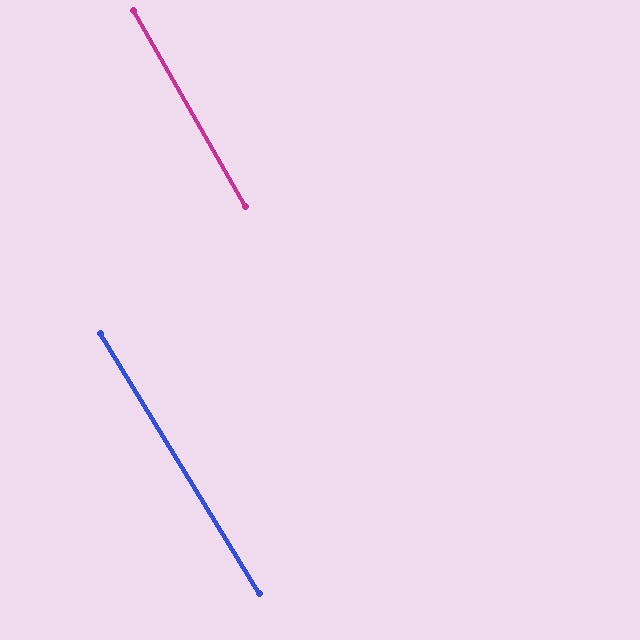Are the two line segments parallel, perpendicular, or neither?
Parallel — their directions differ by only 1.6°.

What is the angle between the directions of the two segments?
Approximately 2 degrees.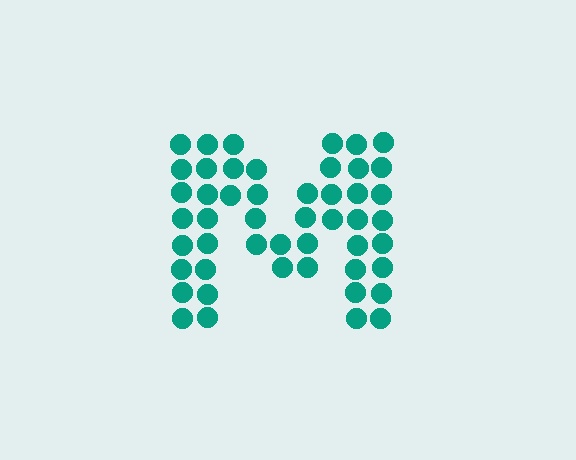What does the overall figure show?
The overall figure shows the letter M.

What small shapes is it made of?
It is made of small circles.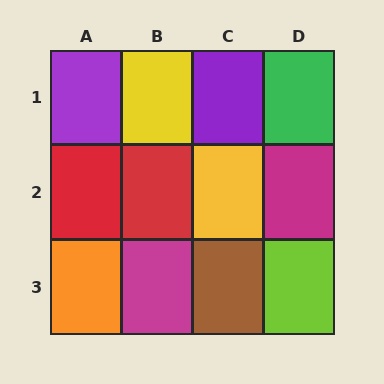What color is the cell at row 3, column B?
Magenta.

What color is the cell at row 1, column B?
Yellow.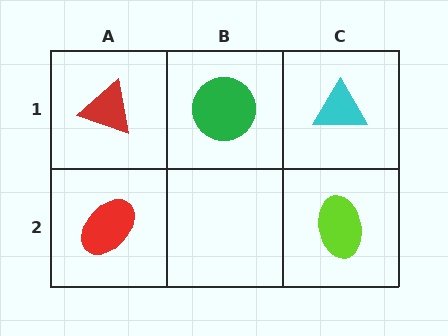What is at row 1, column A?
A red triangle.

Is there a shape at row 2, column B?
No, that cell is empty.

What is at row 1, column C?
A cyan triangle.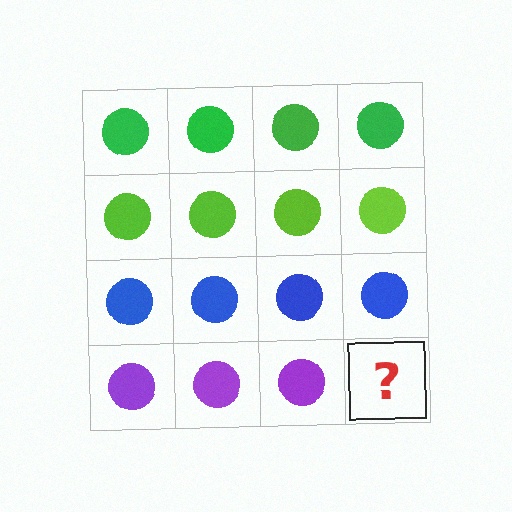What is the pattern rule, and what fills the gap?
The rule is that each row has a consistent color. The gap should be filled with a purple circle.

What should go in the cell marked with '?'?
The missing cell should contain a purple circle.